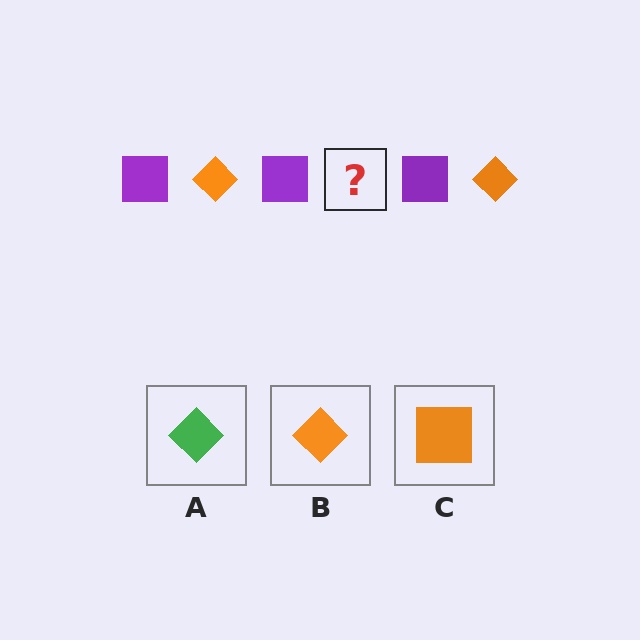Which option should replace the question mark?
Option B.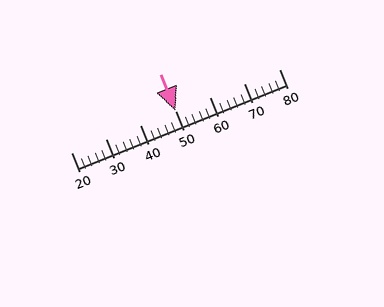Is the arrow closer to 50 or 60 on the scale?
The arrow is closer to 50.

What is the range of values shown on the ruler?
The ruler shows values from 20 to 80.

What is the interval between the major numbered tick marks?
The major tick marks are spaced 10 units apart.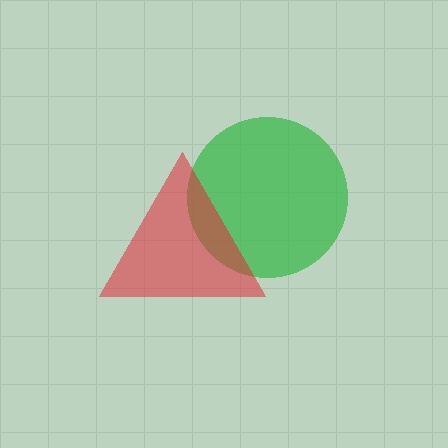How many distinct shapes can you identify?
There are 2 distinct shapes: a green circle, a red triangle.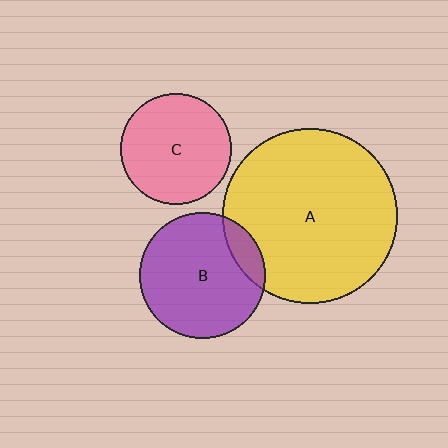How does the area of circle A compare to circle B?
Approximately 1.9 times.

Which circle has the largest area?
Circle A (yellow).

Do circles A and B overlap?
Yes.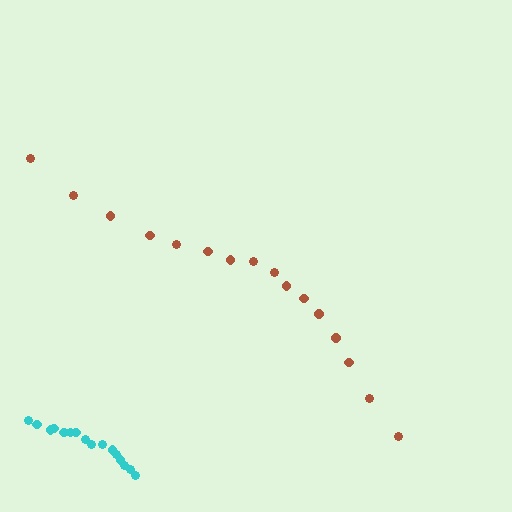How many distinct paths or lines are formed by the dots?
There are 2 distinct paths.